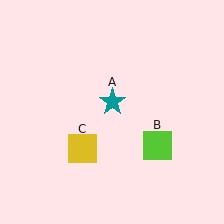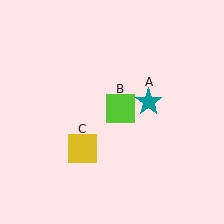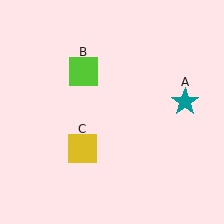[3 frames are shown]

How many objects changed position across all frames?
2 objects changed position: teal star (object A), lime square (object B).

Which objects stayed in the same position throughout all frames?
Yellow square (object C) remained stationary.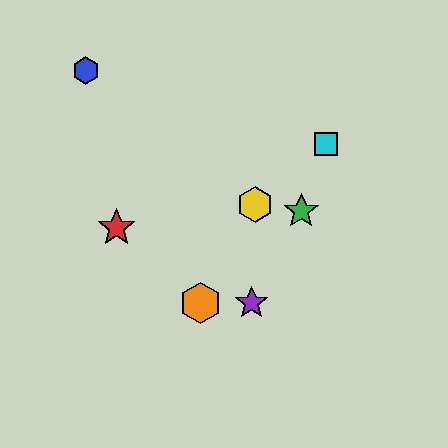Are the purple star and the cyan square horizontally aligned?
No, the purple star is at y≈303 and the cyan square is at y≈144.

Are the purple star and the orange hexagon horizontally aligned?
Yes, both are at y≈303.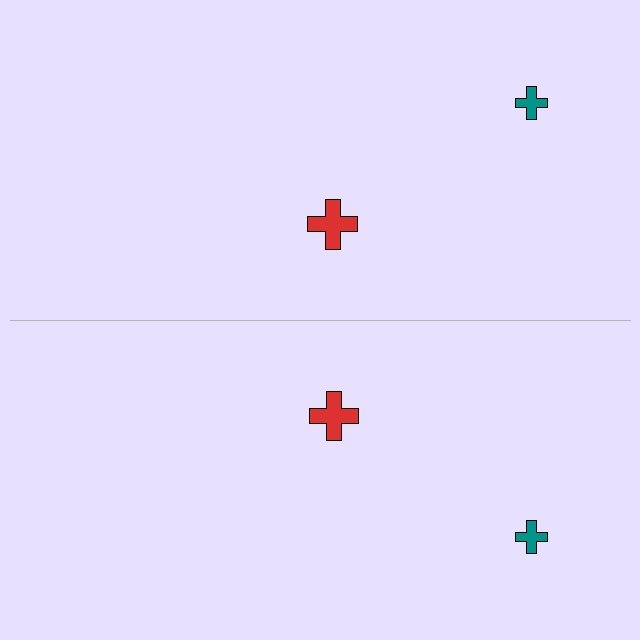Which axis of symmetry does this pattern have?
The pattern has a horizontal axis of symmetry running through the center of the image.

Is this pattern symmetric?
Yes, this pattern has bilateral (reflection) symmetry.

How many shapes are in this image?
There are 4 shapes in this image.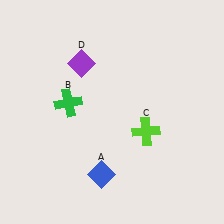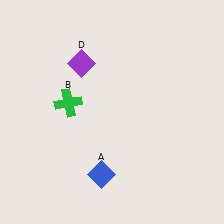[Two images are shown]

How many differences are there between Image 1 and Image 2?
There is 1 difference between the two images.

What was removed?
The lime cross (C) was removed in Image 2.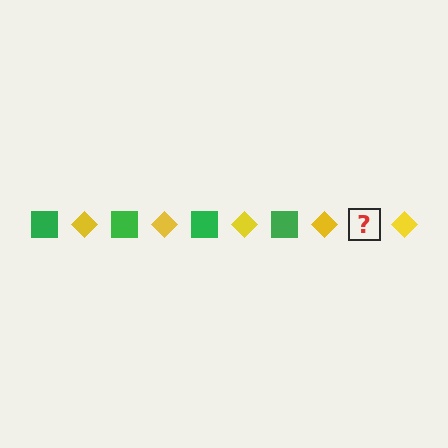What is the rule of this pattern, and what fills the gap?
The rule is that the pattern alternates between green square and yellow diamond. The gap should be filled with a green square.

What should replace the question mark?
The question mark should be replaced with a green square.